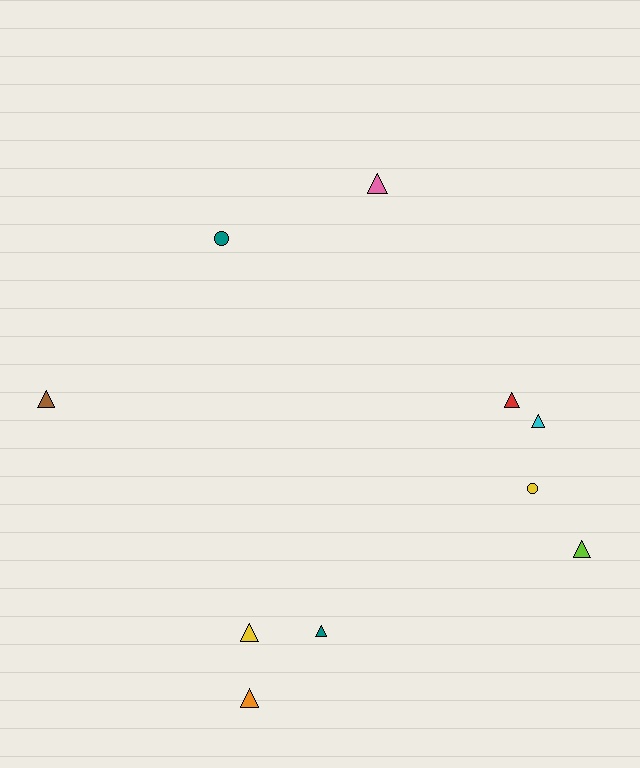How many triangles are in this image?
There are 8 triangles.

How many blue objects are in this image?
There are no blue objects.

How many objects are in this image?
There are 10 objects.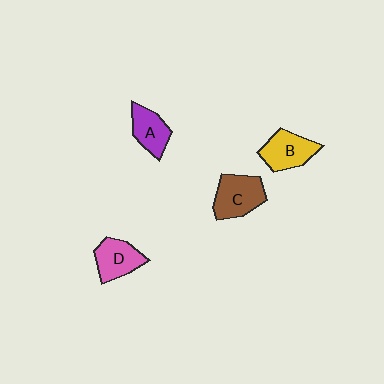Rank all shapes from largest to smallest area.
From largest to smallest: C (brown), B (yellow), D (pink), A (purple).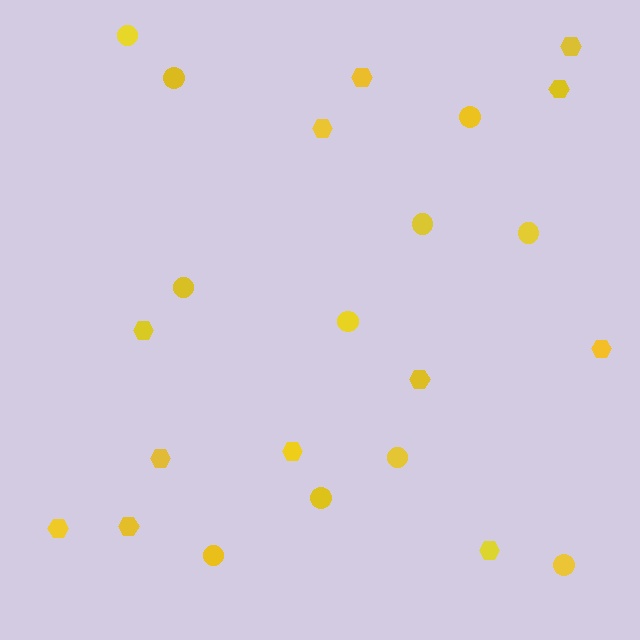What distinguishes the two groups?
There are 2 groups: one group of hexagons (12) and one group of circles (11).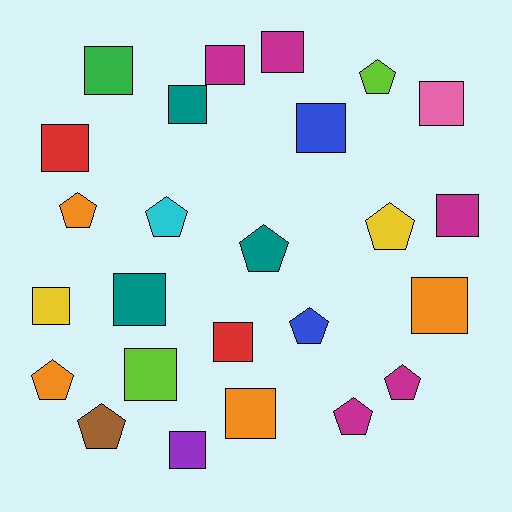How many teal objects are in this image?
There are 3 teal objects.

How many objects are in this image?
There are 25 objects.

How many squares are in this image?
There are 15 squares.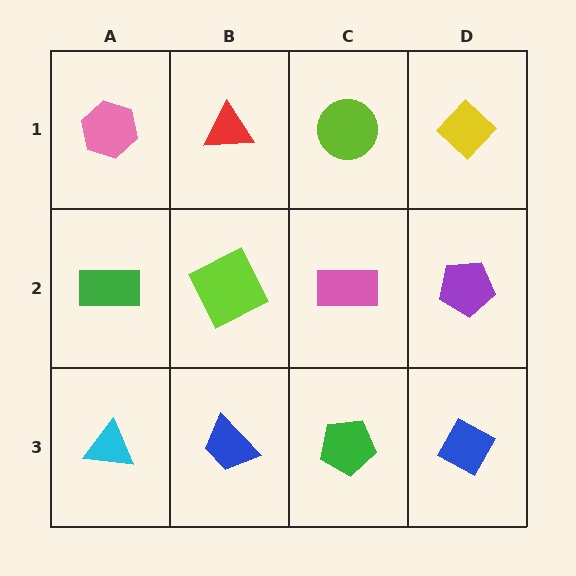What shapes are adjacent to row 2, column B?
A red triangle (row 1, column B), a blue trapezoid (row 3, column B), a green rectangle (row 2, column A), a pink rectangle (row 2, column C).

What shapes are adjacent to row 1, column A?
A green rectangle (row 2, column A), a red triangle (row 1, column B).